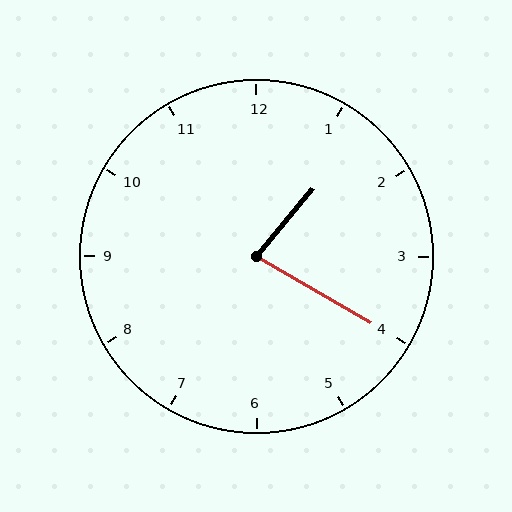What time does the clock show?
1:20.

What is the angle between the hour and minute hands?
Approximately 80 degrees.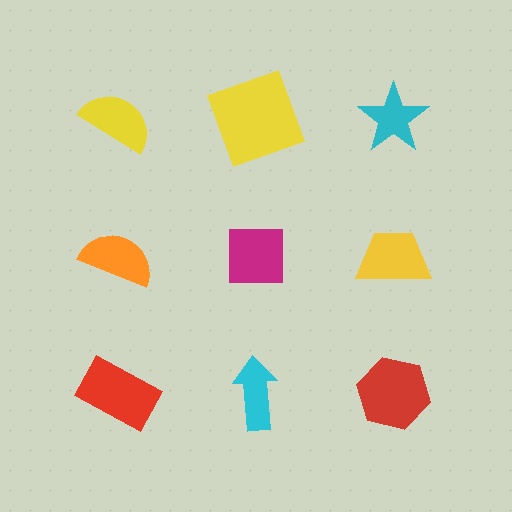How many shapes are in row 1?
3 shapes.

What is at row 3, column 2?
A cyan arrow.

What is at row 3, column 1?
A red rectangle.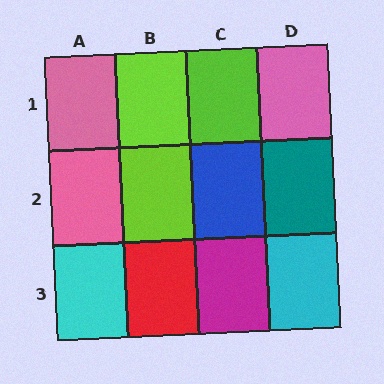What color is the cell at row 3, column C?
Magenta.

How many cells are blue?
1 cell is blue.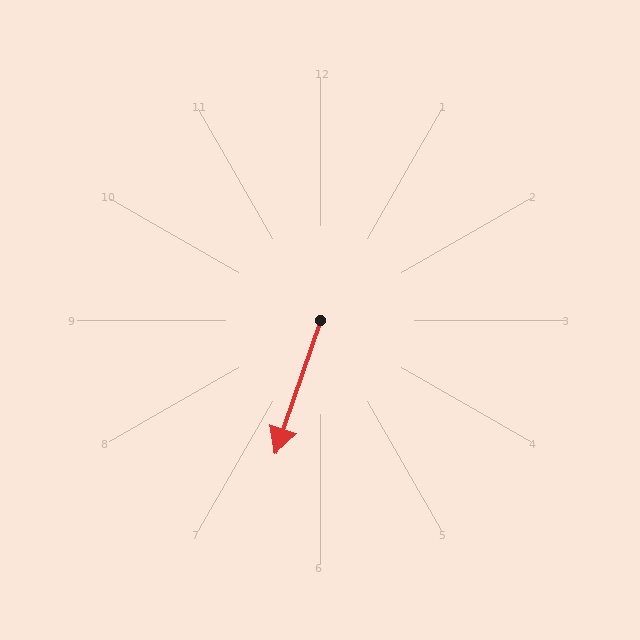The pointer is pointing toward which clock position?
Roughly 7 o'clock.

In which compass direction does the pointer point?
South.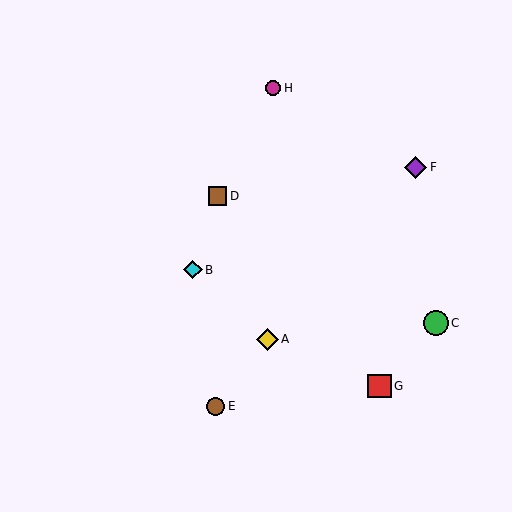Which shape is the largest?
The green circle (labeled C) is the largest.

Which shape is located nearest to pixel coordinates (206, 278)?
The cyan diamond (labeled B) at (193, 270) is nearest to that location.